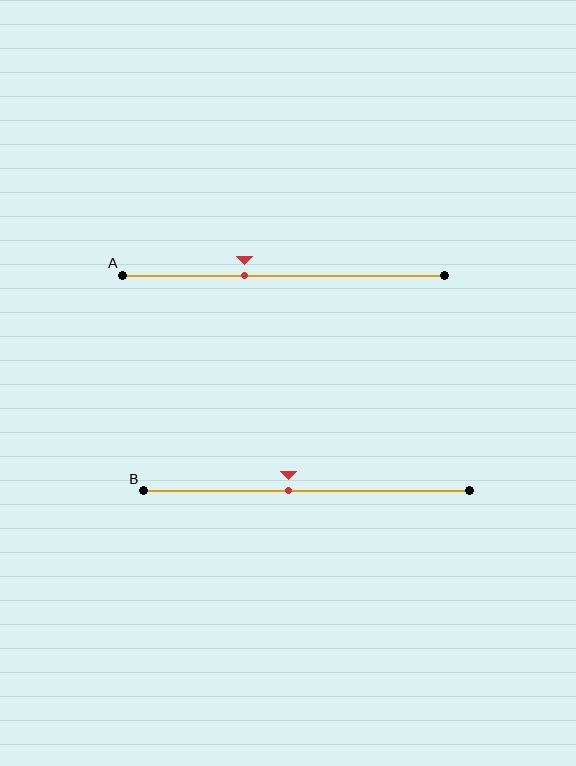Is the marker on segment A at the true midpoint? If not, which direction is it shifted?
No, the marker on segment A is shifted to the left by about 12% of the segment length.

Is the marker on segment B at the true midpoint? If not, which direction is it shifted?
No, the marker on segment B is shifted to the left by about 6% of the segment length.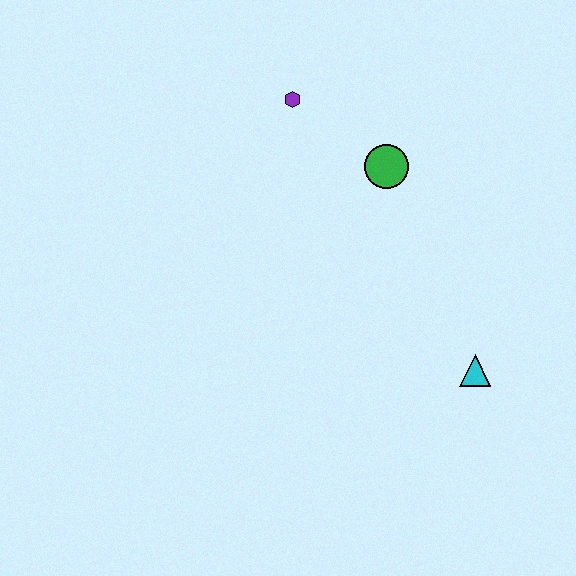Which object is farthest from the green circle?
The cyan triangle is farthest from the green circle.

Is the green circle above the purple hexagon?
No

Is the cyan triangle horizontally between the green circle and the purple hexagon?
No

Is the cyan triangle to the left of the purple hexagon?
No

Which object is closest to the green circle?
The purple hexagon is closest to the green circle.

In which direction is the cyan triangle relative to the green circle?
The cyan triangle is below the green circle.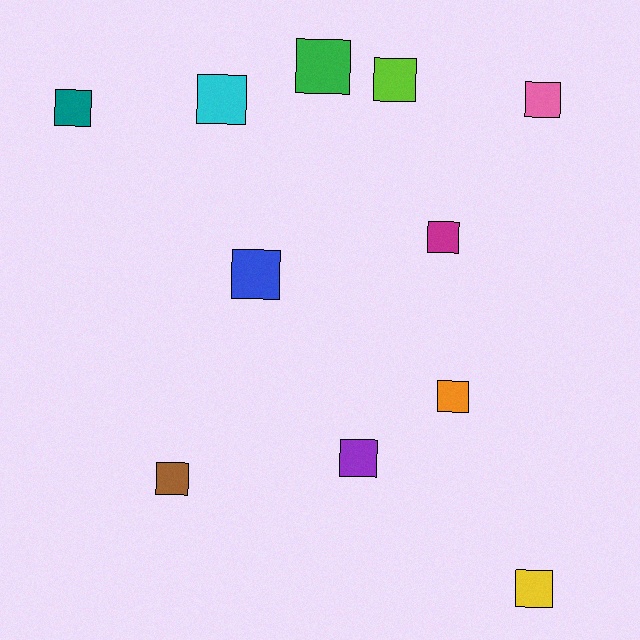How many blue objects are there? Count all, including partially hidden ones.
There is 1 blue object.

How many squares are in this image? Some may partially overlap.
There are 11 squares.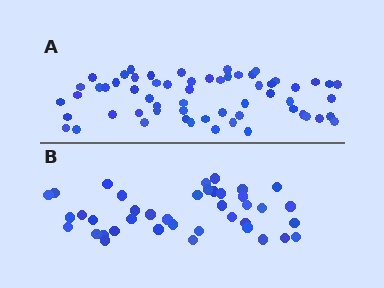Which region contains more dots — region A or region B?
Region A (the top region) has more dots.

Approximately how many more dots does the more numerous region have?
Region A has approximately 20 more dots than region B.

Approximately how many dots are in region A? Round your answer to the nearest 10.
About 60 dots.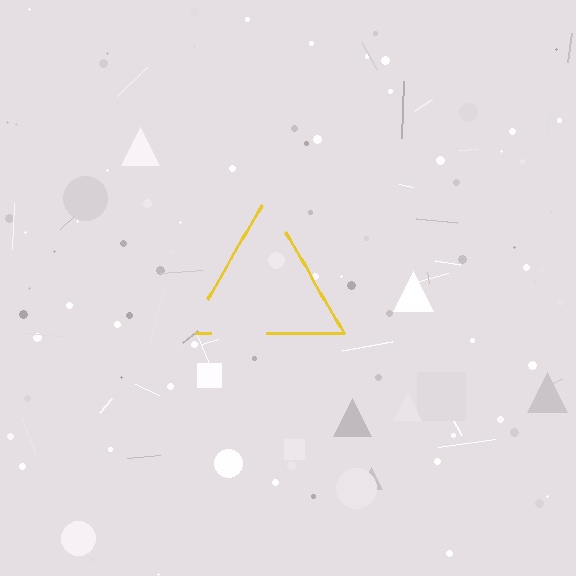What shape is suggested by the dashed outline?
The dashed outline suggests a triangle.